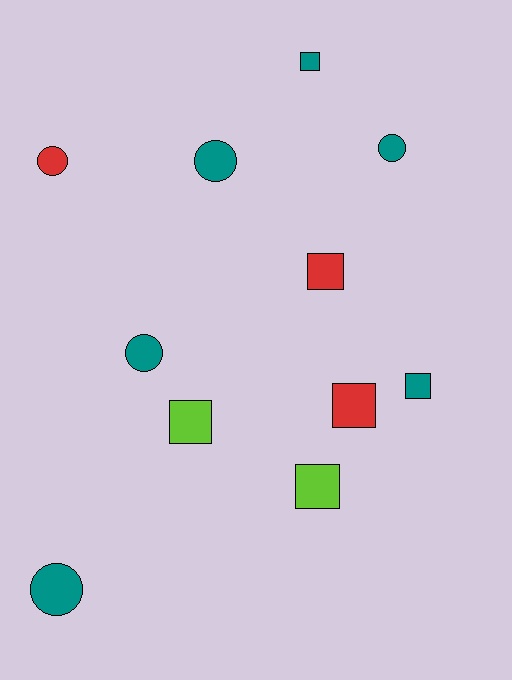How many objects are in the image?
There are 11 objects.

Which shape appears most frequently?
Square, with 6 objects.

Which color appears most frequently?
Teal, with 6 objects.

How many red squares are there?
There are 2 red squares.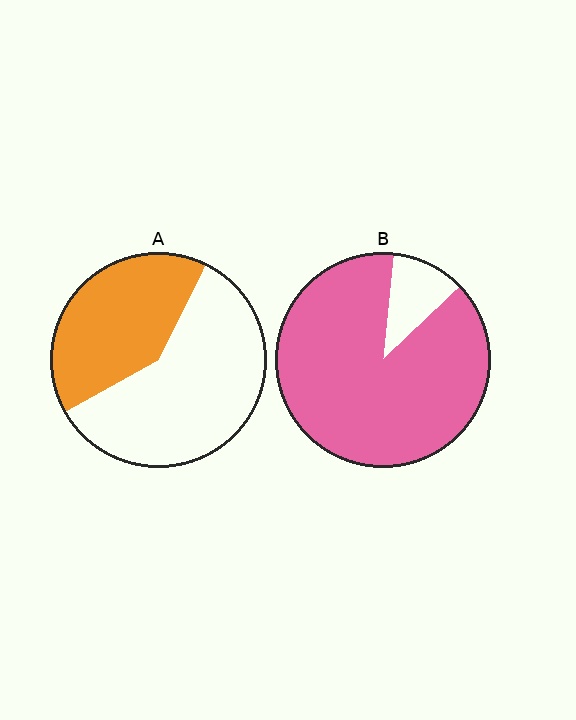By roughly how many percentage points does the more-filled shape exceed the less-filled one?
By roughly 50 percentage points (B over A).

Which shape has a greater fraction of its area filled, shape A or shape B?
Shape B.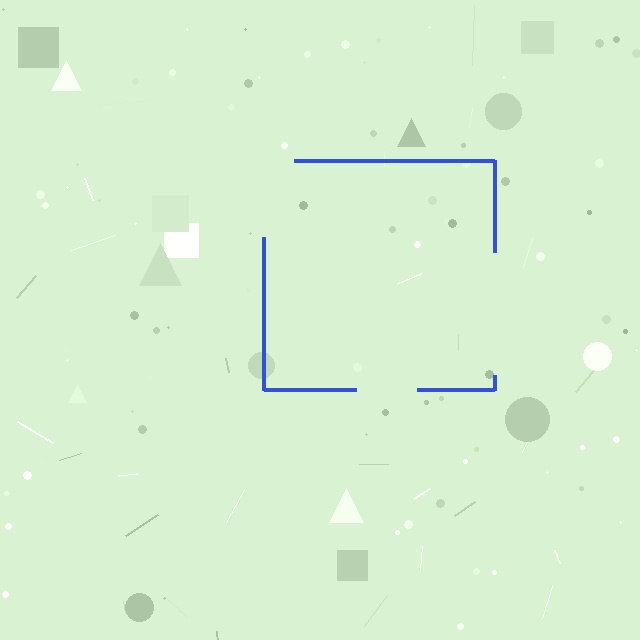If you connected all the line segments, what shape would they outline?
They would outline a square.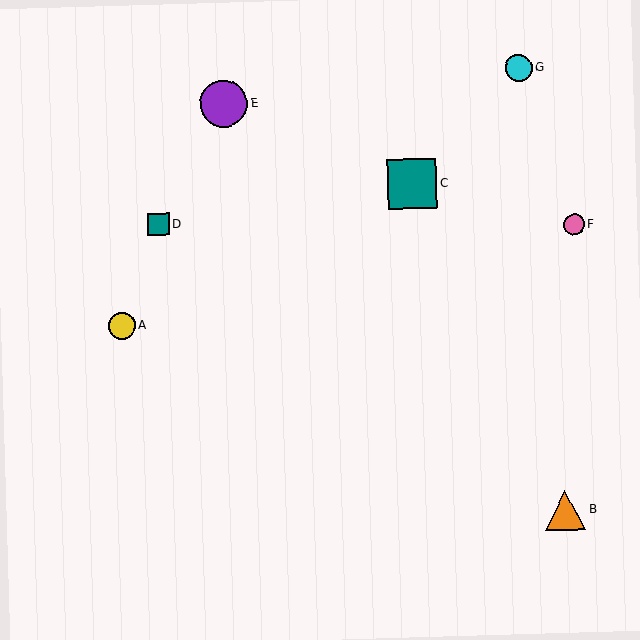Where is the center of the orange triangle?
The center of the orange triangle is at (565, 510).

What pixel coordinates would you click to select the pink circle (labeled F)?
Click at (574, 224) to select the pink circle F.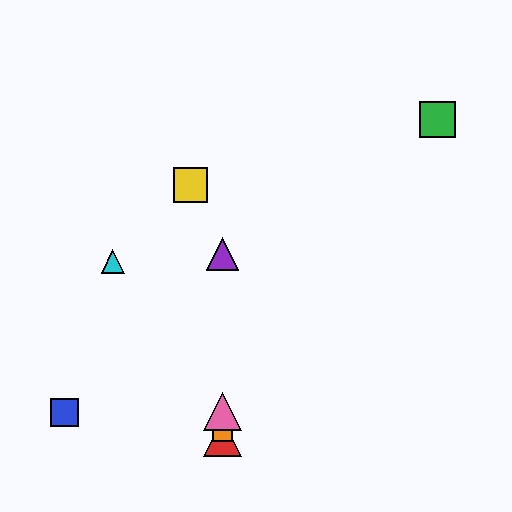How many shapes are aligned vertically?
4 shapes (the red triangle, the purple triangle, the orange square, the pink triangle) are aligned vertically.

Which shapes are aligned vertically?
The red triangle, the purple triangle, the orange square, the pink triangle are aligned vertically.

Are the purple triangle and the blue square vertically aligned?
No, the purple triangle is at x≈223 and the blue square is at x≈64.